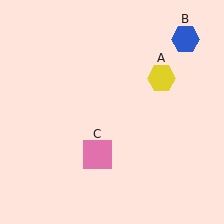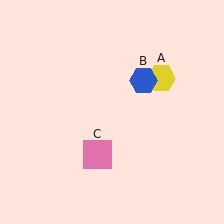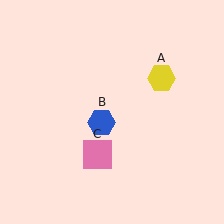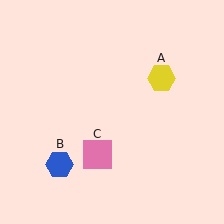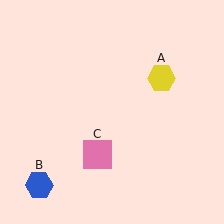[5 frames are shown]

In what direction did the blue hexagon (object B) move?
The blue hexagon (object B) moved down and to the left.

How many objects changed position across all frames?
1 object changed position: blue hexagon (object B).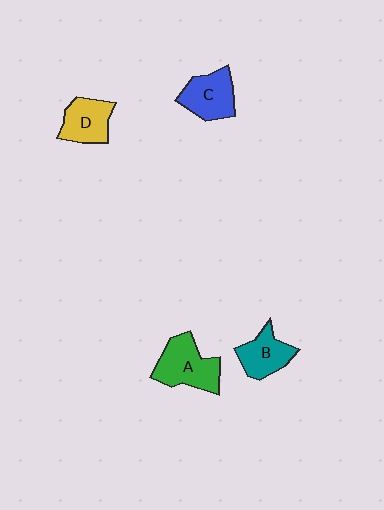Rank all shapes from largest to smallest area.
From largest to smallest: A (green), C (blue), D (yellow), B (teal).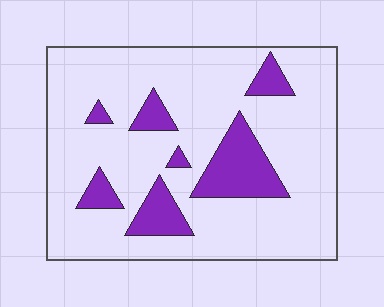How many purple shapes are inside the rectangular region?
7.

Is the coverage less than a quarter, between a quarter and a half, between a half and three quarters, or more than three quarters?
Less than a quarter.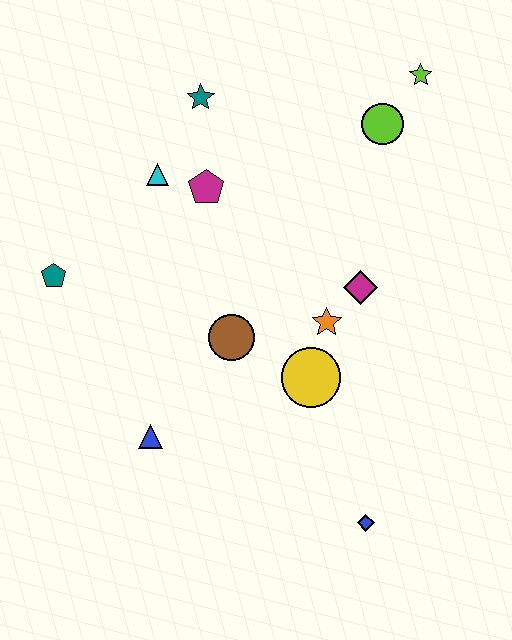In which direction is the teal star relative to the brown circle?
The teal star is above the brown circle.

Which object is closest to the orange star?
The magenta diamond is closest to the orange star.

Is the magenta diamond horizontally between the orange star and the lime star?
Yes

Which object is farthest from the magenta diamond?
The teal pentagon is farthest from the magenta diamond.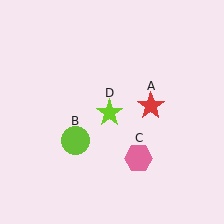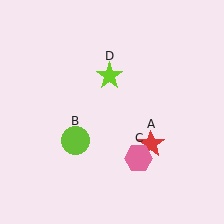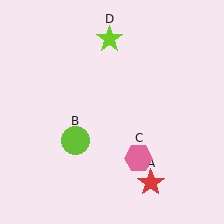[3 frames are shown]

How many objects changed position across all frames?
2 objects changed position: red star (object A), lime star (object D).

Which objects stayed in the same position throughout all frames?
Lime circle (object B) and pink hexagon (object C) remained stationary.